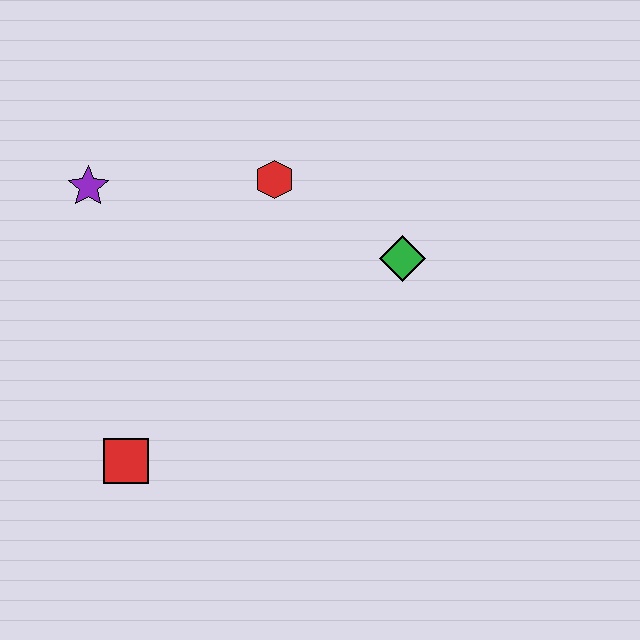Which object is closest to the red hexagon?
The green diamond is closest to the red hexagon.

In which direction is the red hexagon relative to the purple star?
The red hexagon is to the right of the purple star.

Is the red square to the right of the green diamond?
No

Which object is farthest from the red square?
The green diamond is farthest from the red square.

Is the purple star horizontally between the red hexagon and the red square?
No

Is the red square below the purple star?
Yes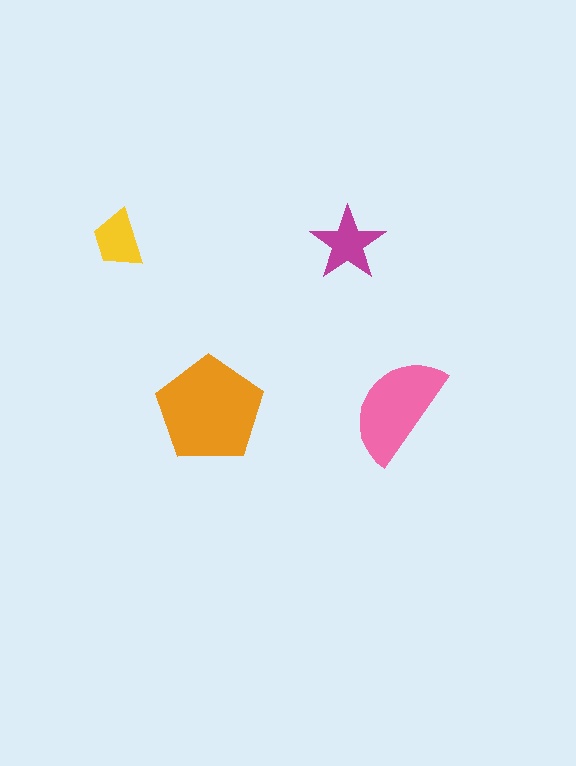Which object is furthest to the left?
The yellow trapezoid is leftmost.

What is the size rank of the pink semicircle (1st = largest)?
2nd.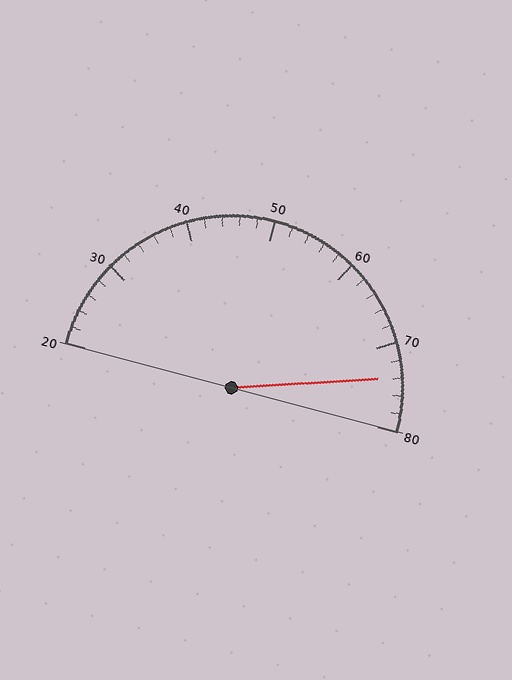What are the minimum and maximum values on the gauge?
The gauge ranges from 20 to 80.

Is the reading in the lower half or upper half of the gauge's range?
The reading is in the upper half of the range (20 to 80).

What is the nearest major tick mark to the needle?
The nearest major tick mark is 70.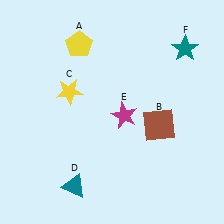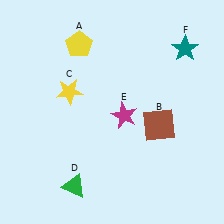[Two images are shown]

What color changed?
The triangle (D) changed from teal in Image 1 to green in Image 2.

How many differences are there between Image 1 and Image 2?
There is 1 difference between the two images.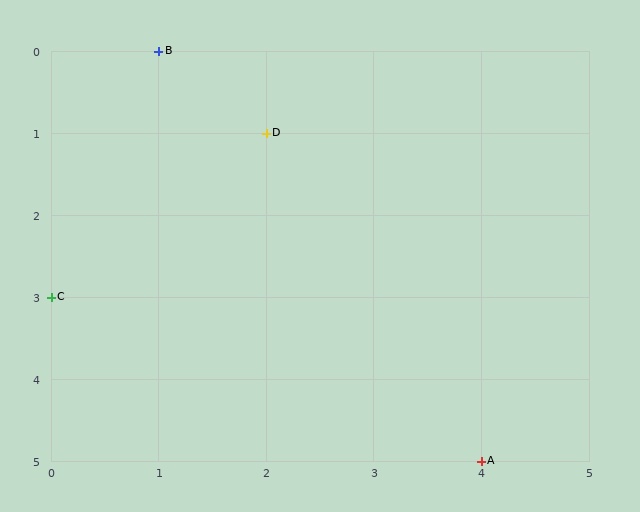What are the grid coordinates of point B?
Point B is at grid coordinates (1, 0).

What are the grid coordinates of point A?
Point A is at grid coordinates (4, 5).